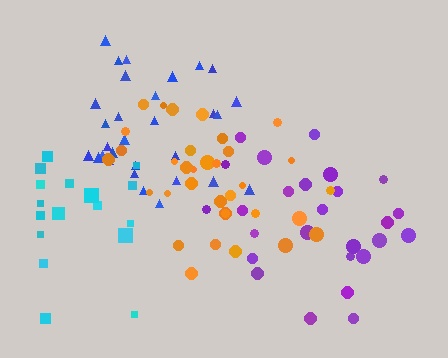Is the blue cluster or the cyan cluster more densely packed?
Blue.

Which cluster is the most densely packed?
Blue.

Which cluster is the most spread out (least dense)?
Cyan.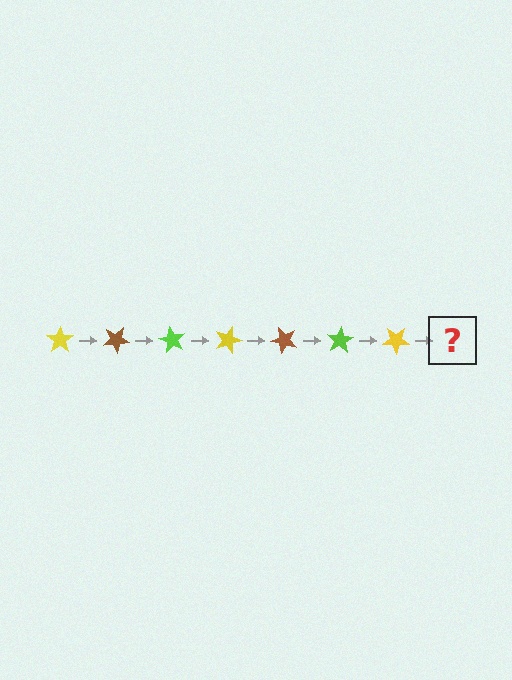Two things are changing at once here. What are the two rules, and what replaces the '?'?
The two rules are that it rotates 30 degrees each step and the color cycles through yellow, brown, and lime. The '?' should be a brown star, rotated 210 degrees from the start.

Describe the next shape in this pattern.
It should be a brown star, rotated 210 degrees from the start.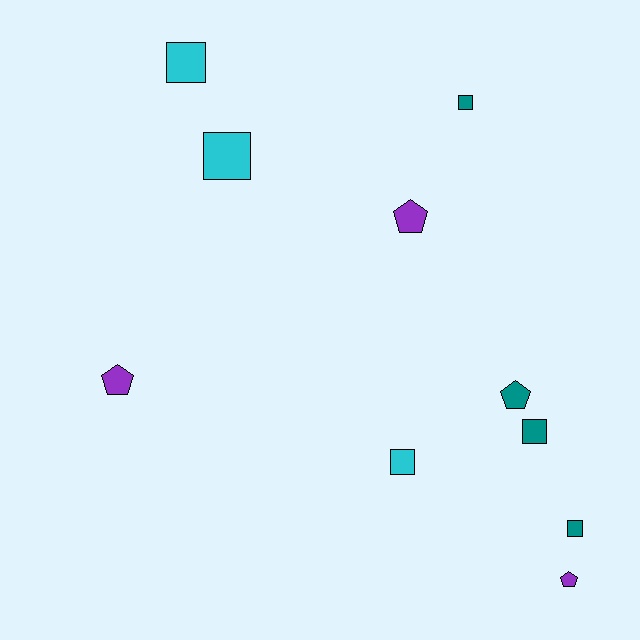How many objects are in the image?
There are 10 objects.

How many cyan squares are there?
There are 3 cyan squares.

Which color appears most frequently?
Teal, with 4 objects.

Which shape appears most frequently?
Square, with 6 objects.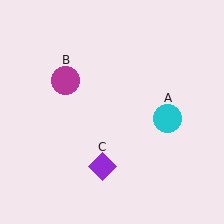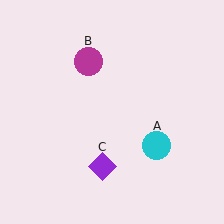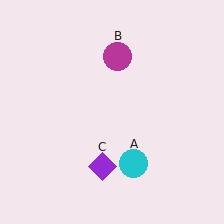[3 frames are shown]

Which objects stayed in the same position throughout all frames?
Purple diamond (object C) remained stationary.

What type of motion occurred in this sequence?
The cyan circle (object A), magenta circle (object B) rotated clockwise around the center of the scene.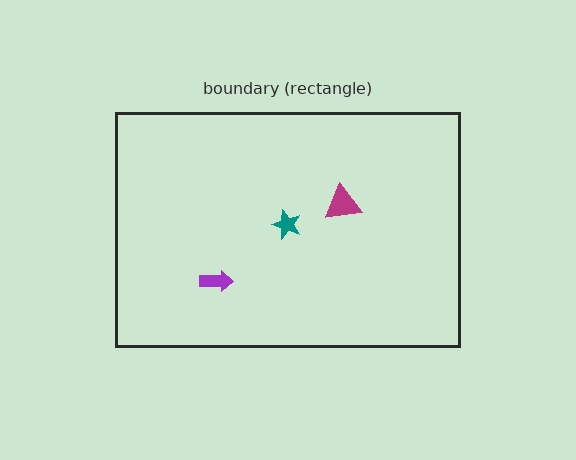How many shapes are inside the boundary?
3 inside, 0 outside.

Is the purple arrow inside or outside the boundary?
Inside.